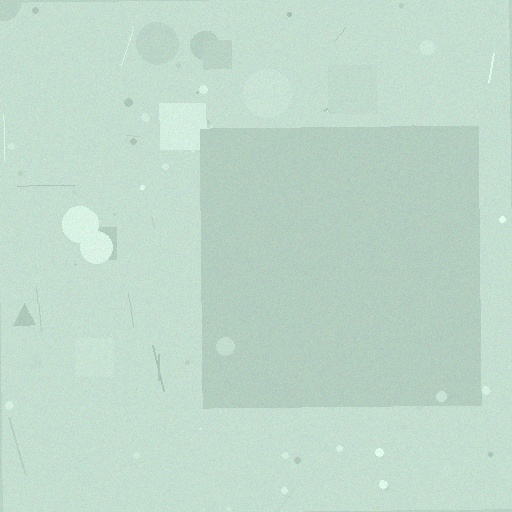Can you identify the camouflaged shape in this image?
The camouflaged shape is a square.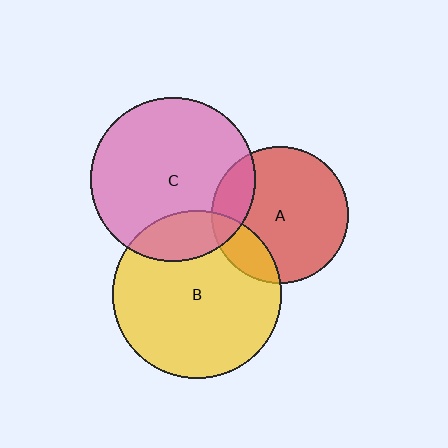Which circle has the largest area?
Circle B (yellow).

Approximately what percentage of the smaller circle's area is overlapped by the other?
Approximately 20%.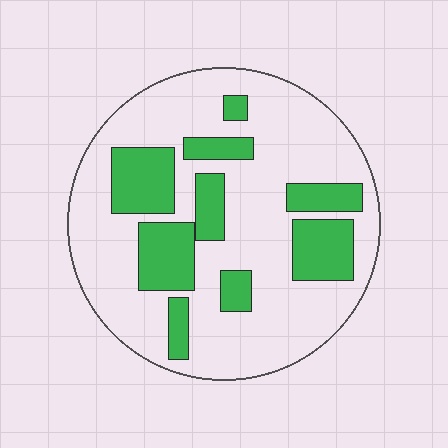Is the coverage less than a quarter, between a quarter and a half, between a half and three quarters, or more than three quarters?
Between a quarter and a half.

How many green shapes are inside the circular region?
9.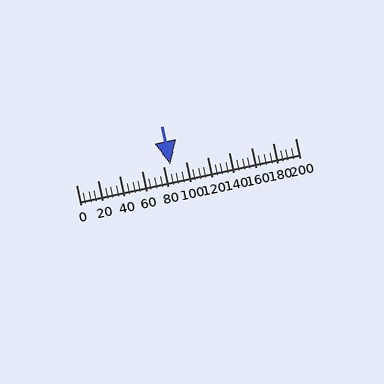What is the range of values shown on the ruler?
The ruler shows values from 0 to 200.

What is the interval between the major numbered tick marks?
The major tick marks are spaced 20 units apart.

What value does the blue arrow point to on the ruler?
The blue arrow points to approximately 86.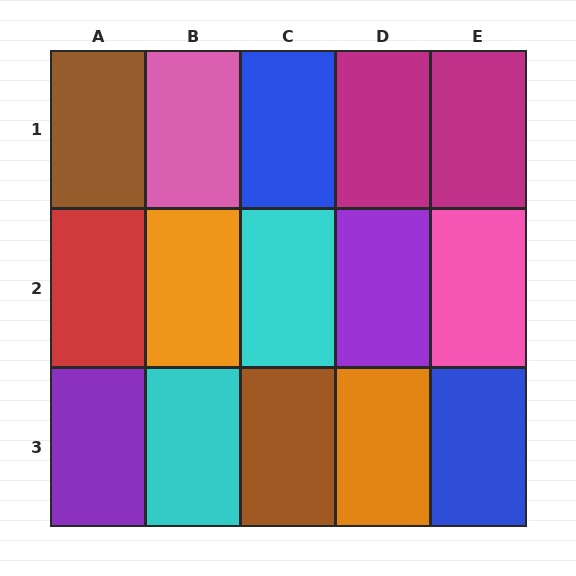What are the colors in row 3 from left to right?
Purple, cyan, brown, orange, blue.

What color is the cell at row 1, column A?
Brown.